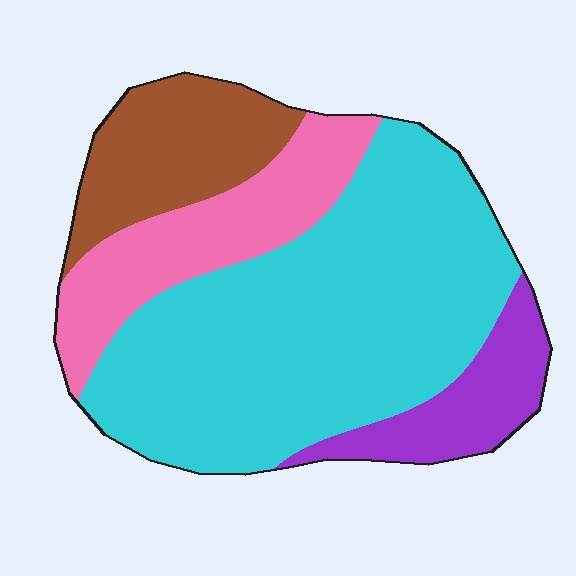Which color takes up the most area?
Cyan, at roughly 55%.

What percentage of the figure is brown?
Brown takes up about one sixth (1/6) of the figure.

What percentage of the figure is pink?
Pink covers about 20% of the figure.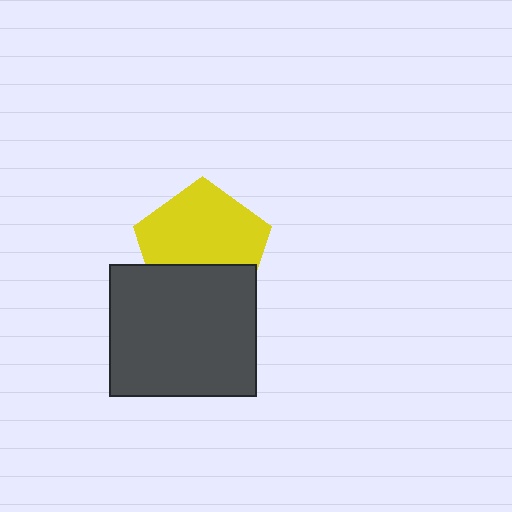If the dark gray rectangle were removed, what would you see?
You would see the complete yellow pentagon.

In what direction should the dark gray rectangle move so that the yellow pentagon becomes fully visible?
The dark gray rectangle should move down. That is the shortest direction to clear the overlap and leave the yellow pentagon fully visible.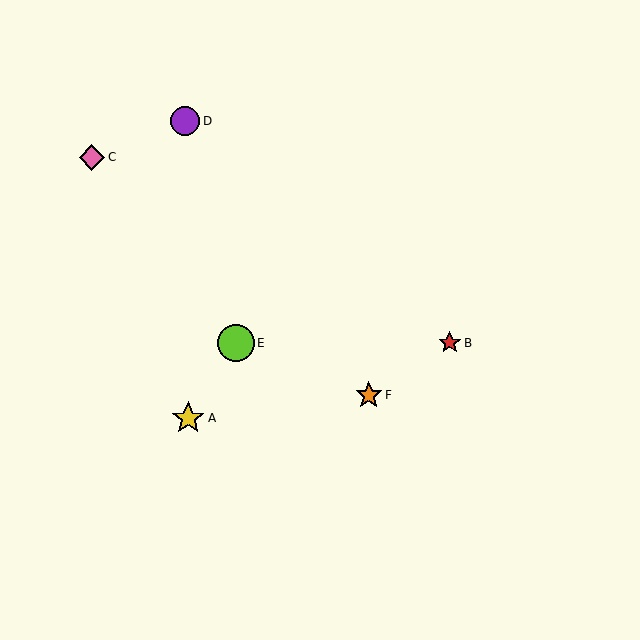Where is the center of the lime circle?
The center of the lime circle is at (236, 343).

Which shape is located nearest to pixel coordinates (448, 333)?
The red star (labeled B) at (450, 343) is nearest to that location.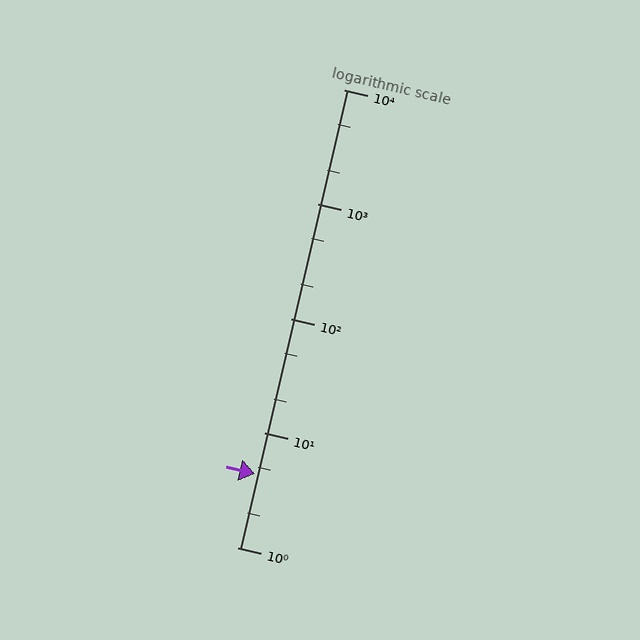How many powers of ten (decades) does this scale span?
The scale spans 4 decades, from 1 to 10000.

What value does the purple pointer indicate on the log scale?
The pointer indicates approximately 4.4.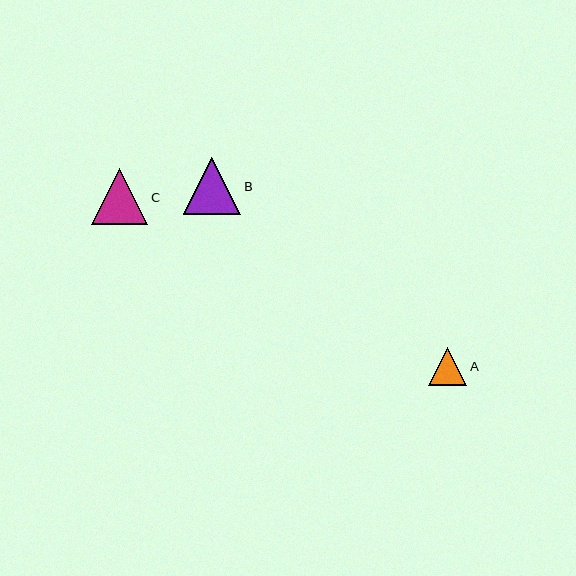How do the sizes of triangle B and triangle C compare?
Triangle B and triangle C are approximately the same size.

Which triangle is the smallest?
Triangle A is the smallest with a size of approximately 39 pixels.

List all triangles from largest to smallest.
From largest to smallest: B, C, A.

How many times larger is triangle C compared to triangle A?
Triangle C is approximately 1.5 times the size of triangle A.